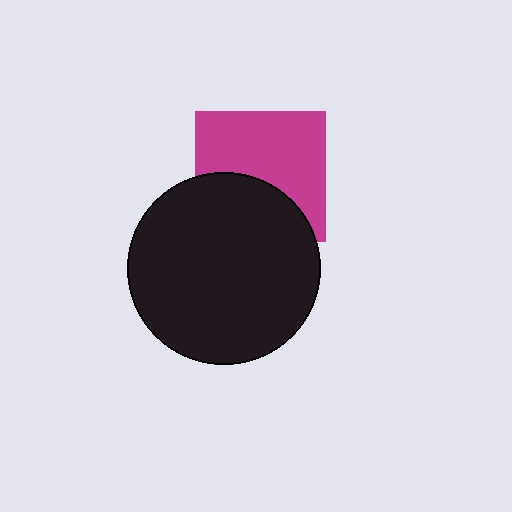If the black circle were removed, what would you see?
You would see the complete magenta square.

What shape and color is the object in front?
The object in front is a black circle.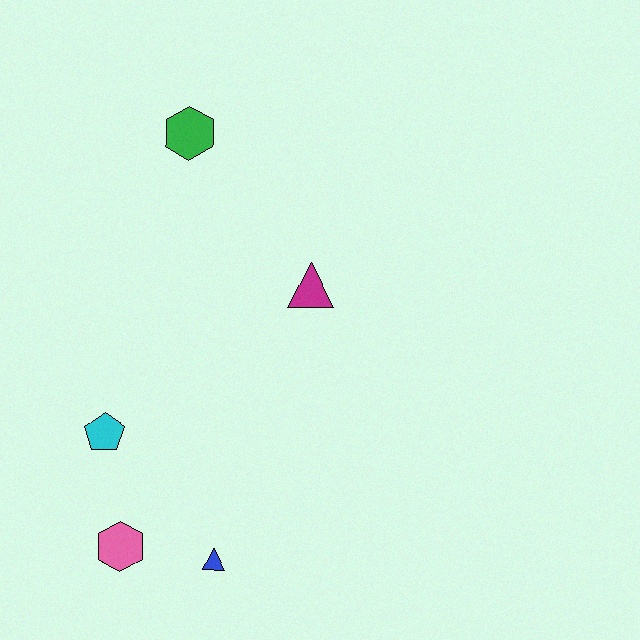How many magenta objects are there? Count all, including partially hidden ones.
There is 1 magenta object.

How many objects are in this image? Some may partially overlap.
There are 5 objects.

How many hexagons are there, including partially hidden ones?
There are 2 hexagons.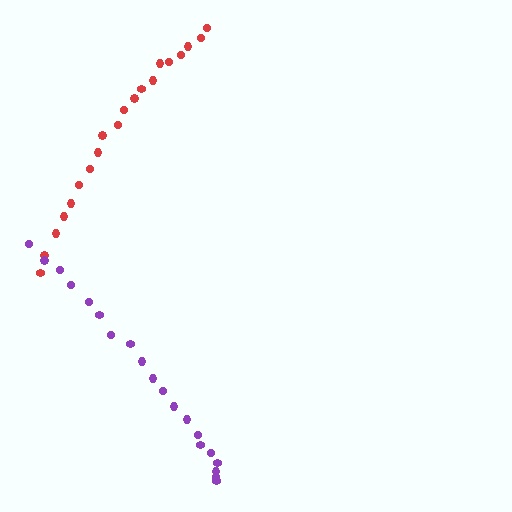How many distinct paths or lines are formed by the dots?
There are 2 distinct paths.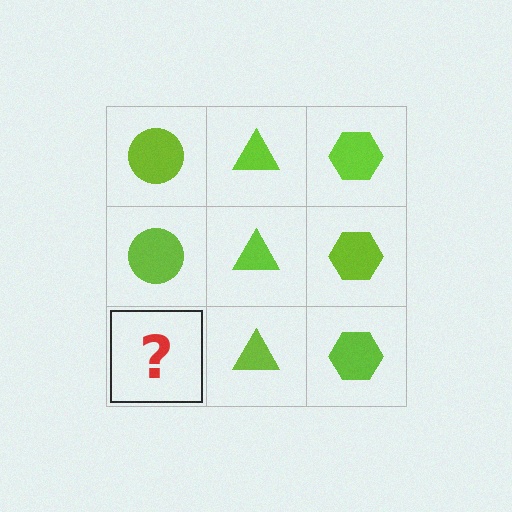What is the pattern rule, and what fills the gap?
The rule is that each column has a consistent shape. The gap should be filled with a lime circle.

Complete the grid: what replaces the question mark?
The question mark should be replaced with a lime circle.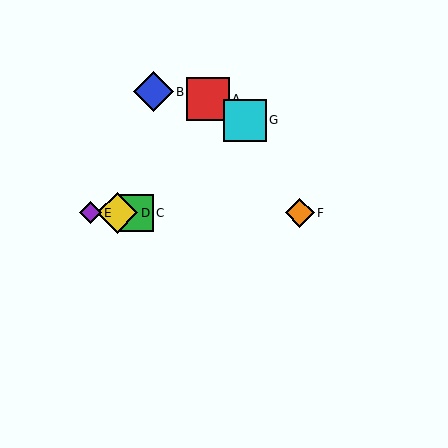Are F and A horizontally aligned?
No, F is at y≈213 and A is at y≈99.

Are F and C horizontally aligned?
Yes, both are at y≈213.